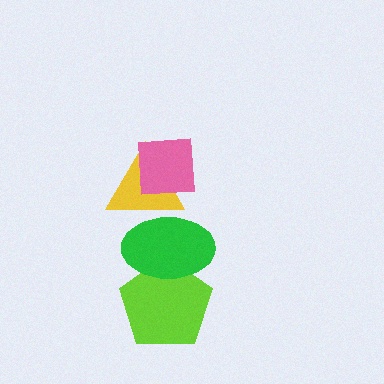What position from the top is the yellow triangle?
The yellow triangle is 2nd from the top.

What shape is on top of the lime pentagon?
The green ellipse is on top of the lime pentagon.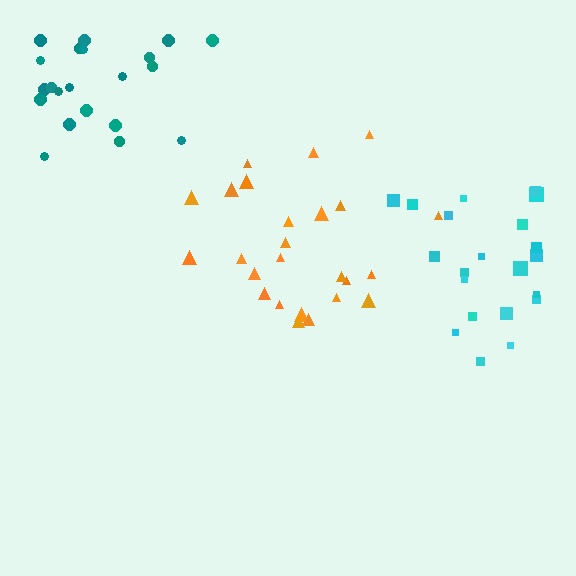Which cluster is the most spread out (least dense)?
Cyan.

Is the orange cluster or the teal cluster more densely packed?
Teal.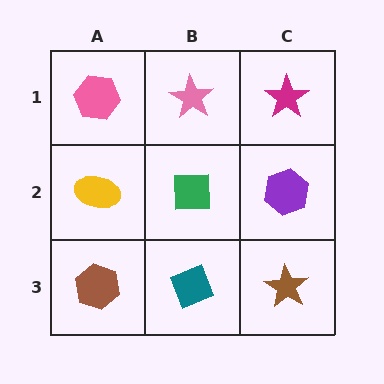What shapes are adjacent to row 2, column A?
A pink hexagon (row 1, column A), a brown hexagon (row 3, column A), a green square (row 2, column B).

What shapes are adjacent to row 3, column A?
A yellow ellipse (row 2, column A), a teal diamond (row 3, column B).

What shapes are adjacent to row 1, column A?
A yellow ellipse (row 2, column A), a pink star (row 1, column B).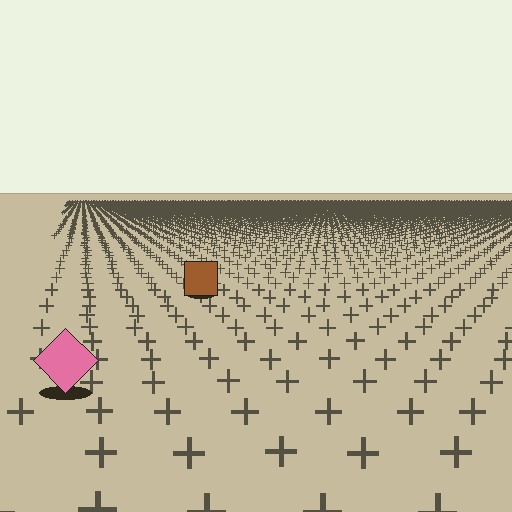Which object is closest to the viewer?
The pink diamond is closest. The texture marks near it are larger and more spread out.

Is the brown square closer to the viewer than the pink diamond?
No. The pink diamond is closer — you can tell from the texture gradient: the ground texture is coarser near it.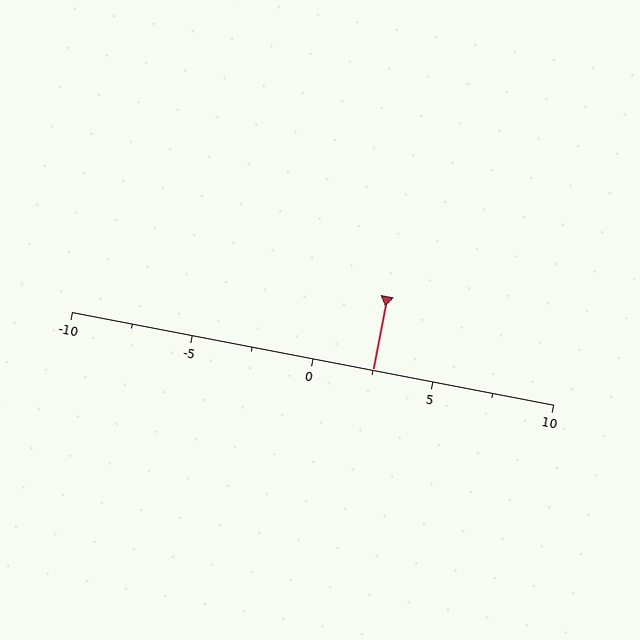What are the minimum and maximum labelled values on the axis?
The axis runs from -10 to 10.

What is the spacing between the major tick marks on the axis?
The major ticks are spaced 5 apart.